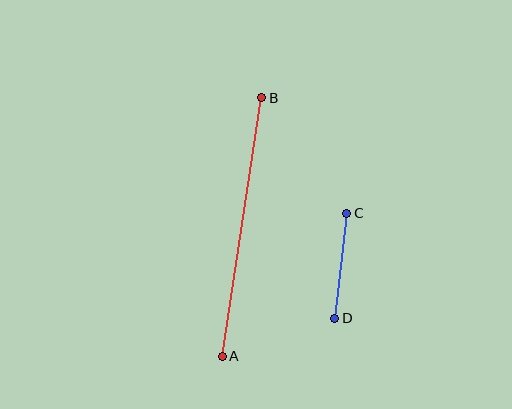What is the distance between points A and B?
The distance is approximately 262 pixels.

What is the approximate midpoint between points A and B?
The midpoint is at approximately (242, 227) pixels.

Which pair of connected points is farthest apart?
Points A and B are farthest apart.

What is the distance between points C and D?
The distance is approximately 106 pixels.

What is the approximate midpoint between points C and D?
The midpoint is at approximately (341, 266) pixels.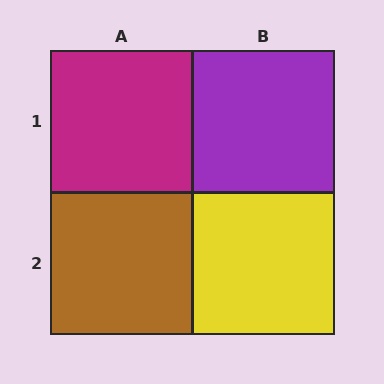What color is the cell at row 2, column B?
Yellow.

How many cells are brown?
1 cell is brown.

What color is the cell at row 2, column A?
Brown.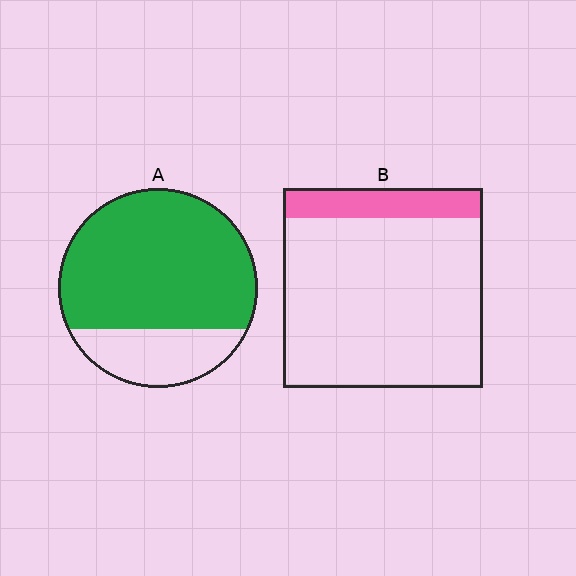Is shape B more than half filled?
No.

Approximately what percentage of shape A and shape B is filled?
A is approximately 75% and B is approximately 15%.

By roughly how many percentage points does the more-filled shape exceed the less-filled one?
By roughly 60 percentage points (A over B).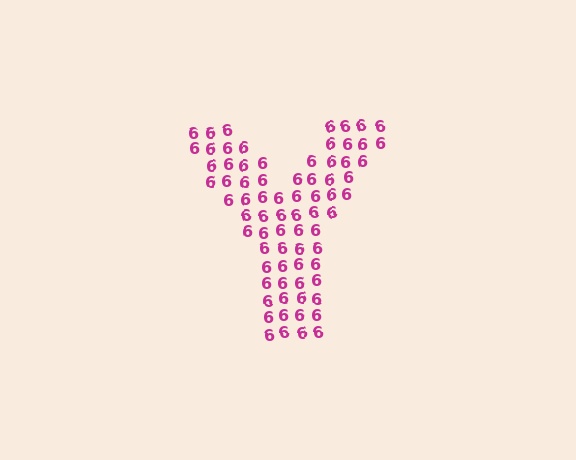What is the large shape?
The large shape is the letter Y.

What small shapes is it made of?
It is made of small digit 6's.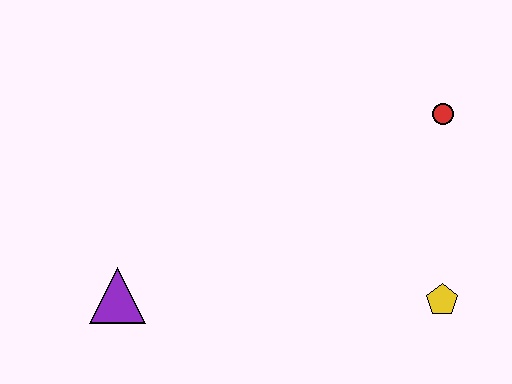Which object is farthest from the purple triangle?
The red circle is farthest from the purple triangle.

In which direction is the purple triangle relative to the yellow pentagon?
The purple triangle is to the left of the yellow pentagon.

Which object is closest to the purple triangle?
The yellow pentagon is closest to the purple triangle.